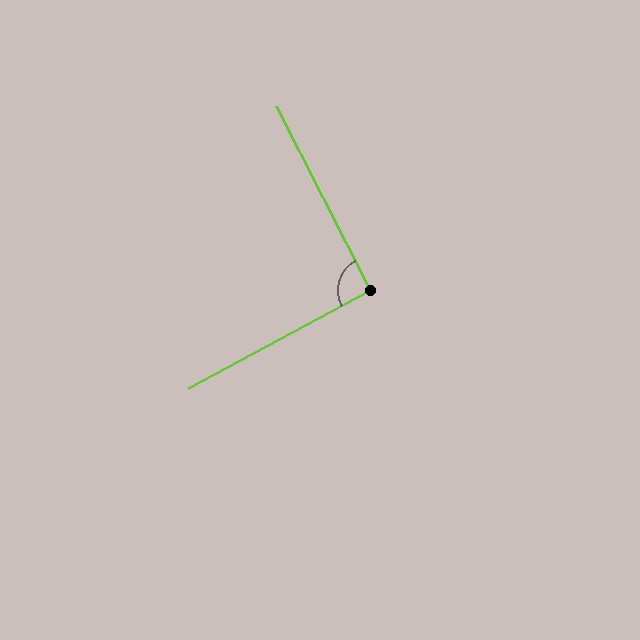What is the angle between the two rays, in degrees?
Approximately 91 degrees.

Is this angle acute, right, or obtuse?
It is approximately a right angle.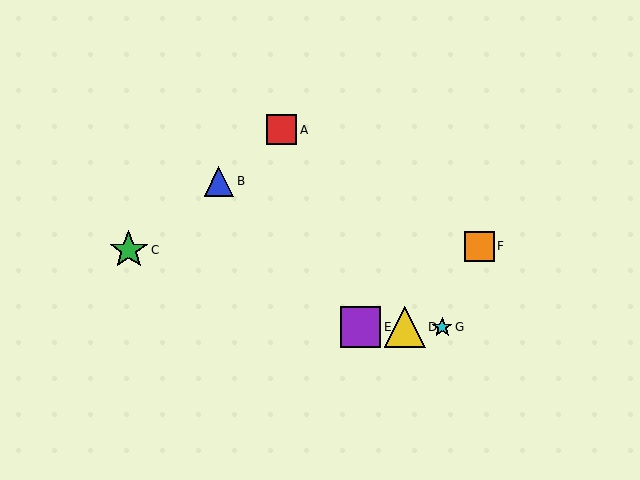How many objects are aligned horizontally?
3 objects (D, E, G) are aligned horizontally.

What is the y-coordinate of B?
Object B is at y≈181.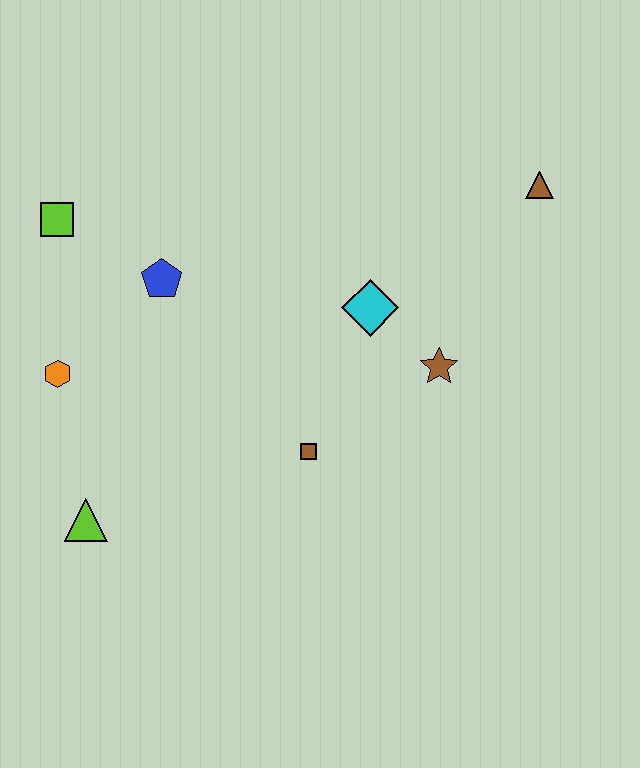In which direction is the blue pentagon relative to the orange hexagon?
The blue pentagon is to the right of the orange hexagon.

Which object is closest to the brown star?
The cyan diamond is closest to the brown star.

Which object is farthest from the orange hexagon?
The brown triangle is farthest from the orange hexagon.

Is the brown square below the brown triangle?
Yes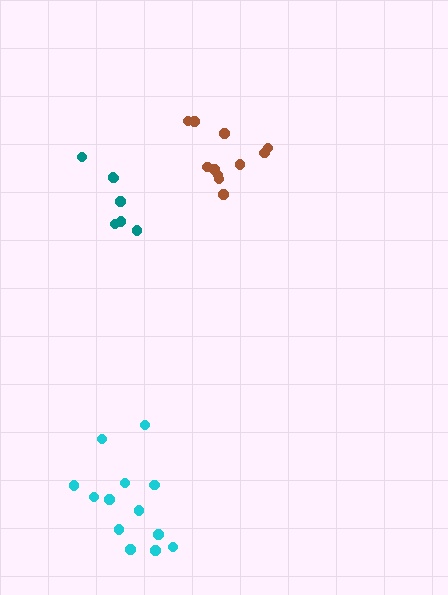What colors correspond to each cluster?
The clusters are colored: brown, cyan, teal.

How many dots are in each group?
Group 1: 11 dots, Group 2: 13 dots, Group 3: 7 dots (31 total).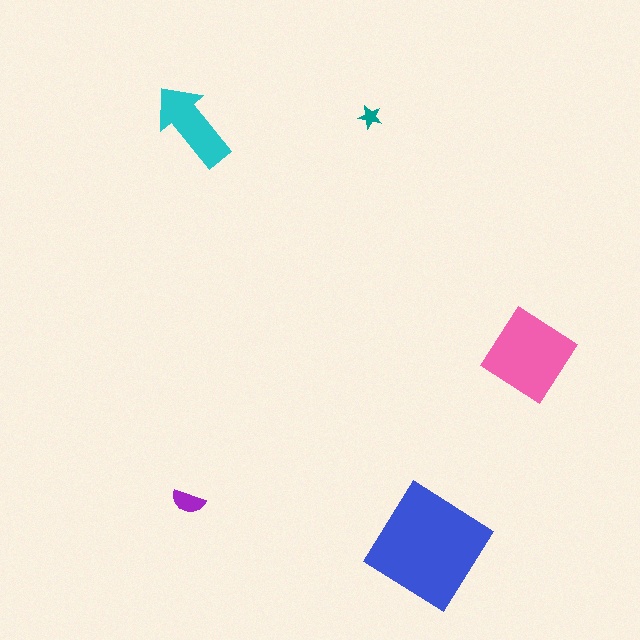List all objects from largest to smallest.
The blue diamond, the pink diamond, the cyan arrow, the purple semicircle, the teal star.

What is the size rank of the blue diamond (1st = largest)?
1st.